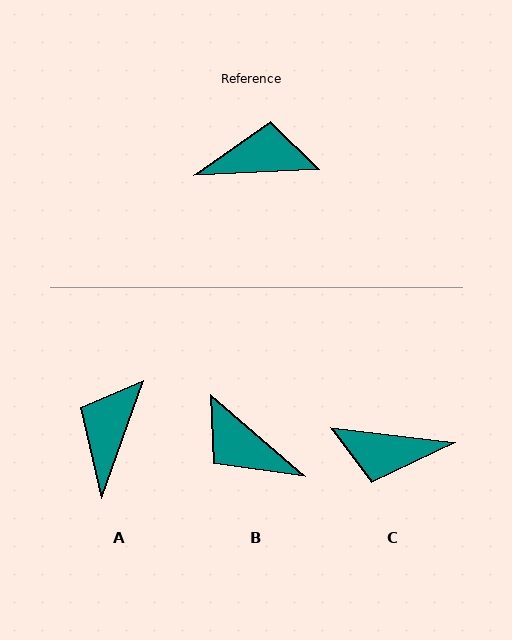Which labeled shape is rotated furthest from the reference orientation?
C, about 171 degrees away.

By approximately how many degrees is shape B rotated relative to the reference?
Approximately 137 degrees counter-clockwise.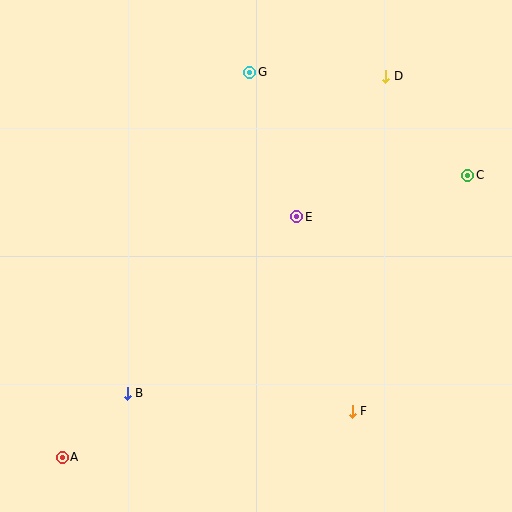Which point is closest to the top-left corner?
Point G is closest to the top-left corner.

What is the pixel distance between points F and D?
The distance between F and D is 337 pixels.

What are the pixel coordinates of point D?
Point D is at (386, 76).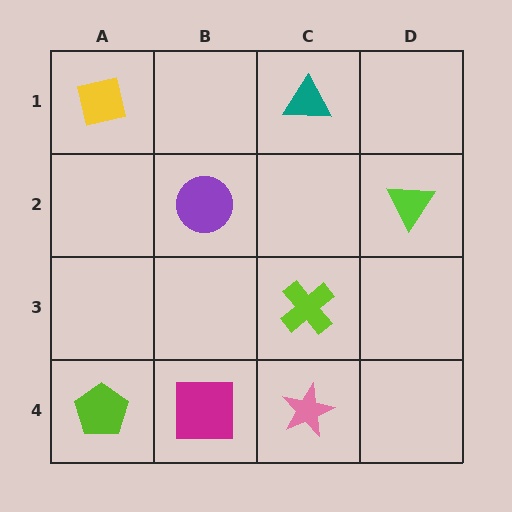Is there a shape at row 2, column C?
No, that cell is empty.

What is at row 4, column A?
A lime pentagon.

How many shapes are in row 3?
1 shape.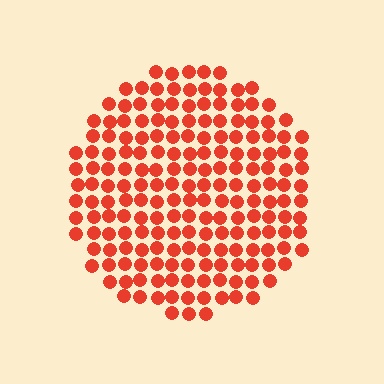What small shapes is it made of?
It is made of small circles.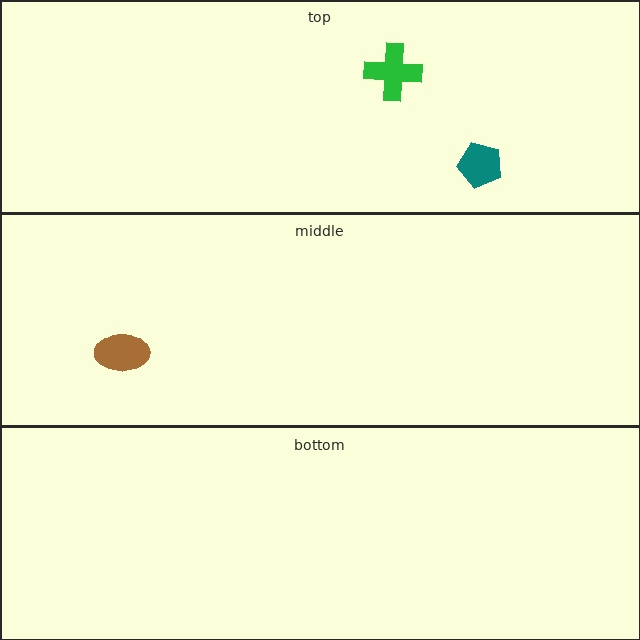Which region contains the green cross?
The top region.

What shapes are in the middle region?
The brown ellipse.